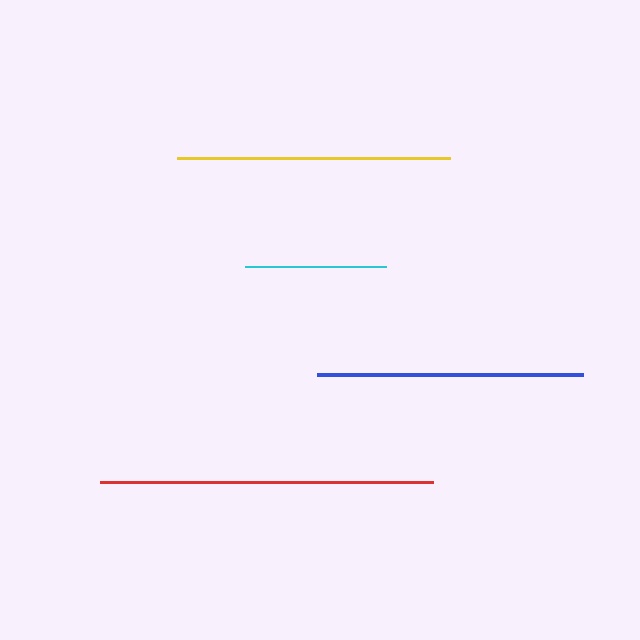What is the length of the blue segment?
The blue segment is approximately 266 pixels long.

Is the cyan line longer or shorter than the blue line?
The blue line is longer than the cyan line.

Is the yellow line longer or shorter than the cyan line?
The yellow line is longer than the cyan line.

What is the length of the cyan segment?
The cyan segment is approximately 141 pixels long.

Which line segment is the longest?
The red line is the longest at approximately 333 pixels.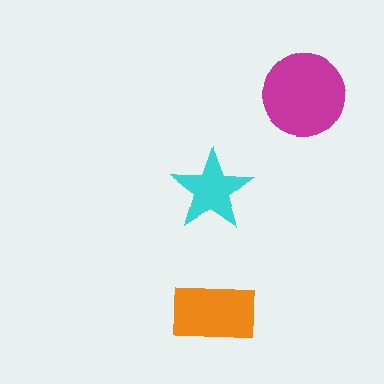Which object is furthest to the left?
The cyan star is leftmost.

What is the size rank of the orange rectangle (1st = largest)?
2nd.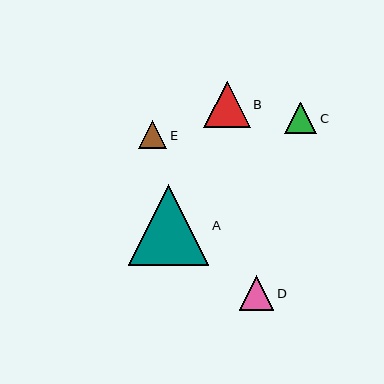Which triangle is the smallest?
Triangle E is the smallest with a size of approximately 28 pixels.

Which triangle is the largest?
Triangle A is the largest with a size of approximately 80 pixels.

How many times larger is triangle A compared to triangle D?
Triangle A is approximately 2.3 times the size of triangle D.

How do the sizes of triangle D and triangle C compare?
Triangle D and triangle C are approximately the same size.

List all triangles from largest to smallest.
From largest to smallest: A, B, D, C, E.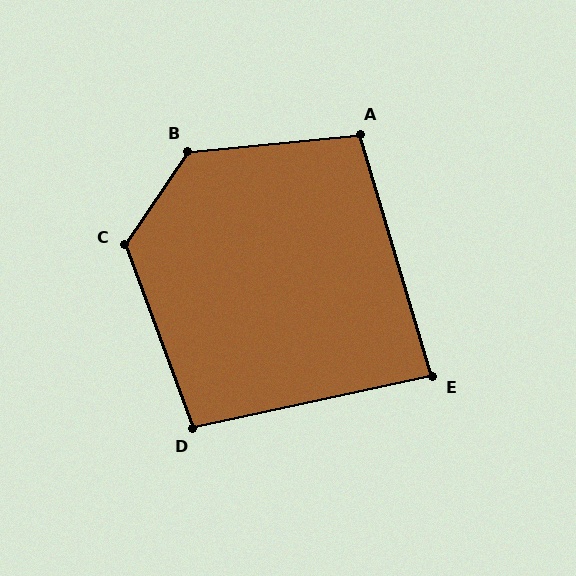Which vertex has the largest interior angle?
B, at approximately 130 degrees.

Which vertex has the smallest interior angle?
E, at approximately 86 degrees.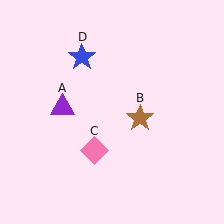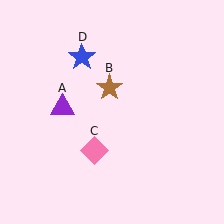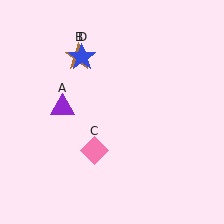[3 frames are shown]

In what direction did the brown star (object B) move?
The brown star (object B) moved up and to the left.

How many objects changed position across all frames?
1 object changed position: brown star (object B).